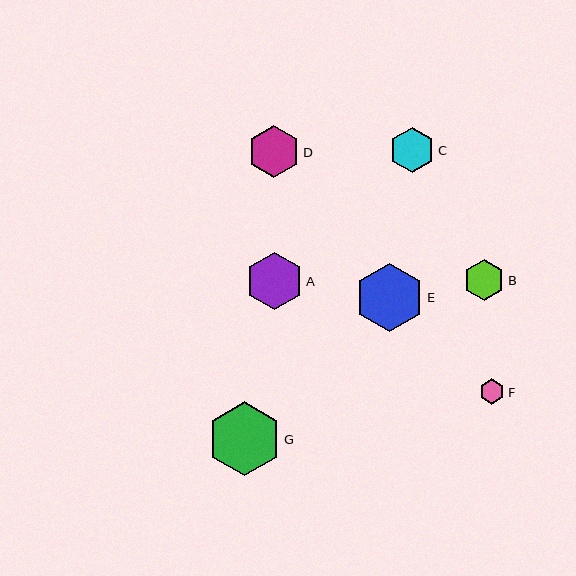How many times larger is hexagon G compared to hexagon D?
Hexagon G is approximately 1.4 times the size of hexagon D.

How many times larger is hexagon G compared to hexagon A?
Hexagon G is approximately 1.3 times the size of hexagon A.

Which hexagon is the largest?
Hexagon G is the largest with a size of approximately 74 pixels.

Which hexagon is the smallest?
Hexagon F is the smallest with a size of approximately 25 pixels.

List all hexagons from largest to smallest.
From largest to smallest: G, E, A, D, C, B, F.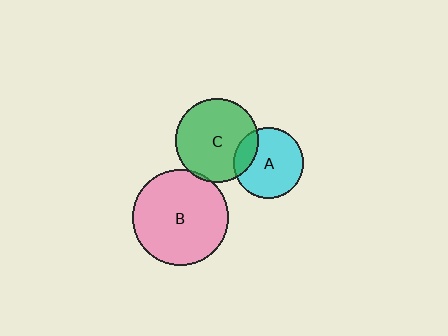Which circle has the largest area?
Circle B (pink).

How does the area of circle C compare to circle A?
Approximately 1.4 times.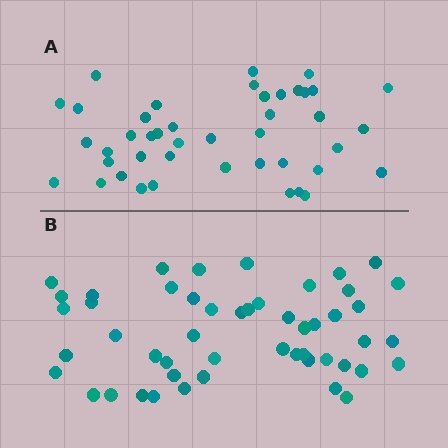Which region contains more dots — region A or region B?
Region B (the bottom region) has more dots.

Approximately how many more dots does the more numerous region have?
Region B has roughly 8 or so more dots than region A.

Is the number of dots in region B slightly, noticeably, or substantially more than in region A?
Region B has only slightly more — the two regions are fairly close. The ratio is roughly 1.2 to 1.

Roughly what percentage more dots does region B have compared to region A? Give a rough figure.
About 15% more.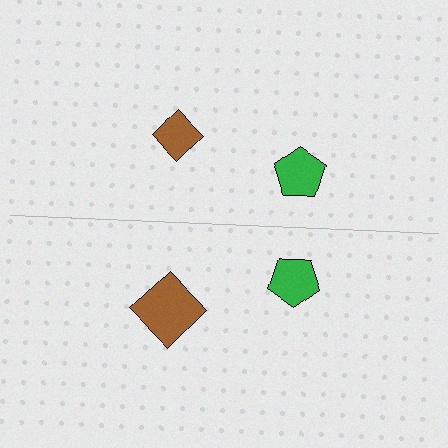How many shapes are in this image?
There are 4 shapes in this image.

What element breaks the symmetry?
The brown diamond on the bottom side has a different size than its mirror counterpart.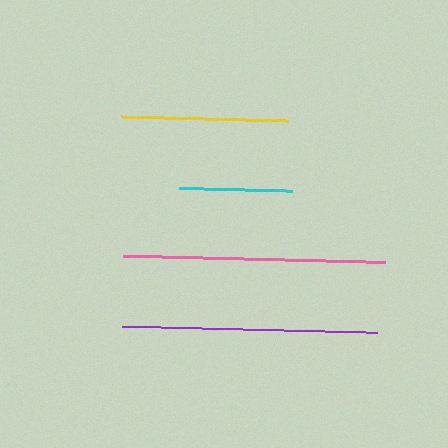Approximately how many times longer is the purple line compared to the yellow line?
The purple line is approximately 1.5 times the length of the yellow line.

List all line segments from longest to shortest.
From longest to shortest: pink, purple, yellow, cyan.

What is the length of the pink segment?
The pink segment is approximately 263 pixels long.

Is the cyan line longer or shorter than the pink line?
The pink line is longer than the cyan line.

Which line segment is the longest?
The pink line is the longest at approximately 263 pixels.